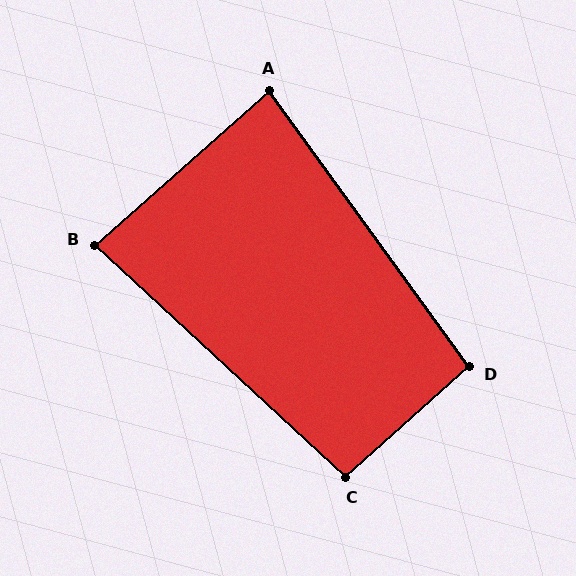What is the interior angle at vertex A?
Approximately 85 degrees (acute).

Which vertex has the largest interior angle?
D, at approximately 96 degrees.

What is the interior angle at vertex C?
Approximately 95 degrees (obtuse).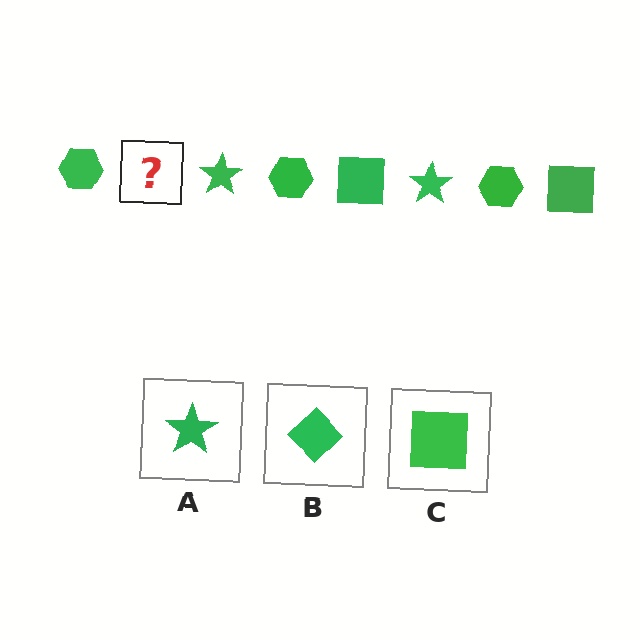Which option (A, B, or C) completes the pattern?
C.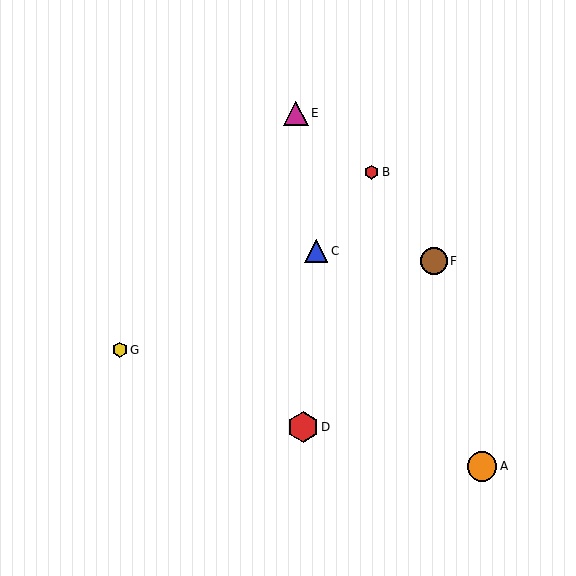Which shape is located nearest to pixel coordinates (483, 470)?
The orange circle (labeled A) at (482, 466) is nearest to that location.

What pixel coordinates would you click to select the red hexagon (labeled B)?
Click at (371, 172) to select the red hexagon B.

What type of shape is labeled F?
Shape F is a brown circle.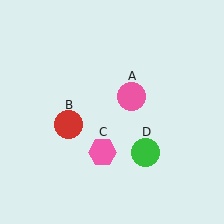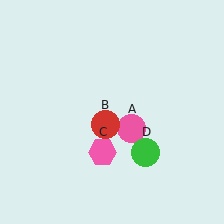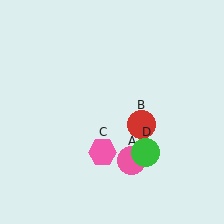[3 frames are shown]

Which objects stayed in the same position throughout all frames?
Pink hexagon (object C) and green circle (object D) remained stationary.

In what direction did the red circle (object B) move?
The red circle (object B) moved right.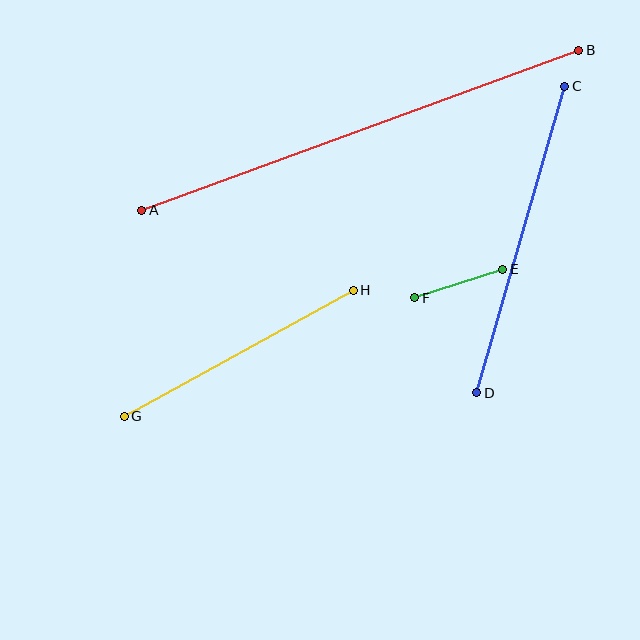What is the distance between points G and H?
The distance is approximately 261 pixels.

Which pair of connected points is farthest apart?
Points A and B are farthest apart.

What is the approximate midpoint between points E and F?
The midpoint is at approximately (459, 284) pixels.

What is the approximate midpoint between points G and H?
The midpoint is at approximately (239, 353) pixels.